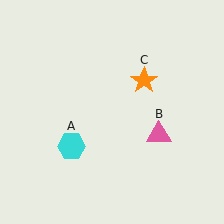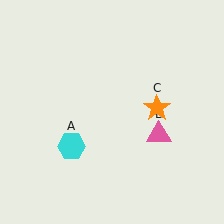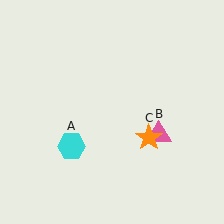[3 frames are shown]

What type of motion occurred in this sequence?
The orange star (object C) rotated clockwise around the center of the scene.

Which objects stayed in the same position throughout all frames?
Cyan hexagon (object A) and pink triangle (object B) remained stationary.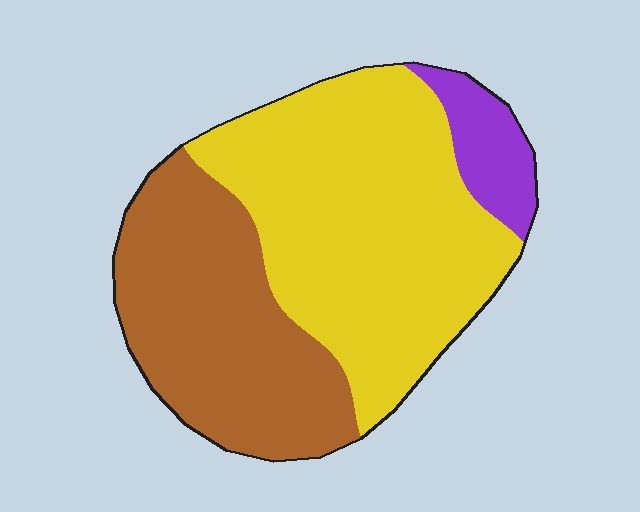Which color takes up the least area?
Purple, at roughly 10%.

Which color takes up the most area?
Yellow, at roughly 55%.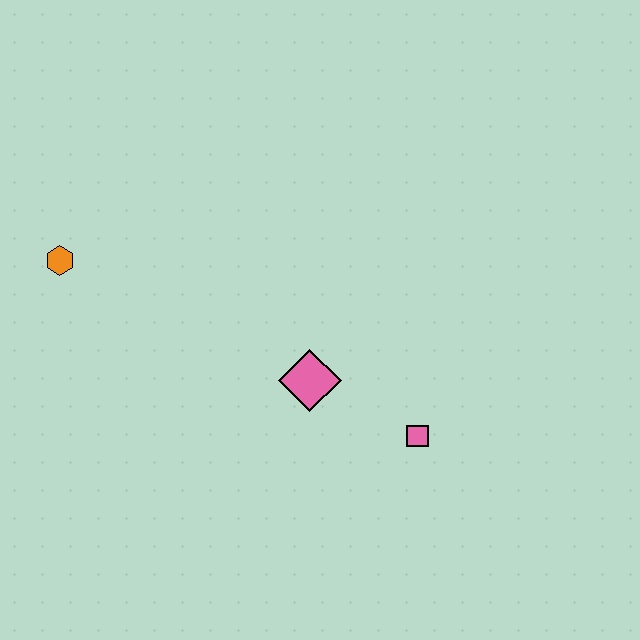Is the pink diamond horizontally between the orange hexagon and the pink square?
Yes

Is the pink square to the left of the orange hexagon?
No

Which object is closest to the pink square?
The pink diamond is closest to the pink square.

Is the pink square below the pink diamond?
Yes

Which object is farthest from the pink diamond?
The orange hexagon is farthest from the pink diamond.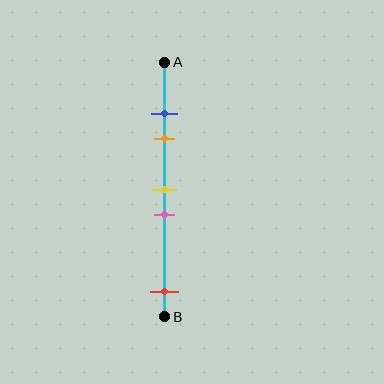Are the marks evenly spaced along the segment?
No, the marks are not evenly spaced.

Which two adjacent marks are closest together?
The blue and orange marks are the closest adjacent pair.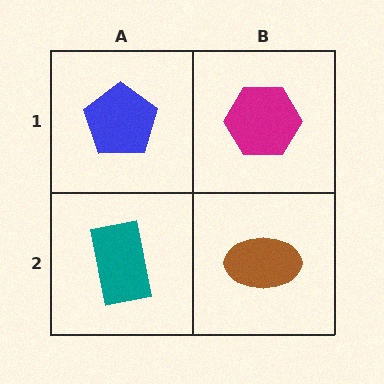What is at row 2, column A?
A teal rectangle.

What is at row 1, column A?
A blue pentagon.